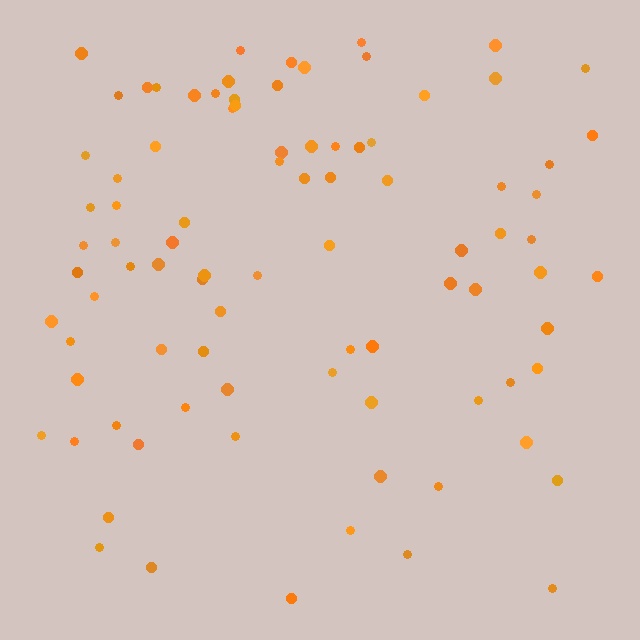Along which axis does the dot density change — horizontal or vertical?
Vertical.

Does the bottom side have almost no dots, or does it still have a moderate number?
Still a moderate number, just noticeably fewer than the top.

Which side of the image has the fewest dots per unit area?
The bottom.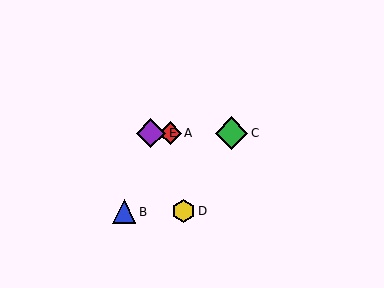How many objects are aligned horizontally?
3 objects (A, C, E) are aligned horizontally.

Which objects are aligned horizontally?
Objects A, C, E are aligned horizontally.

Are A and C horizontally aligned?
Yes, both are at y≈133.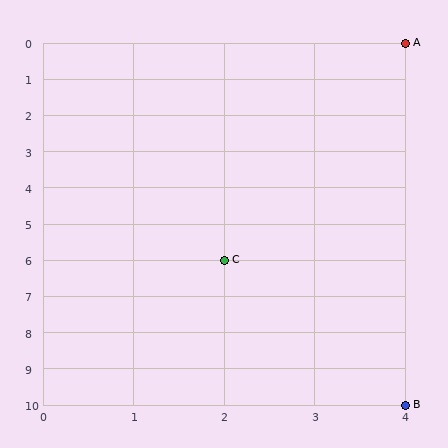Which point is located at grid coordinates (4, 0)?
Point A is at (4, 0).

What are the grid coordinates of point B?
Point B is at grid coordinates (4, 10).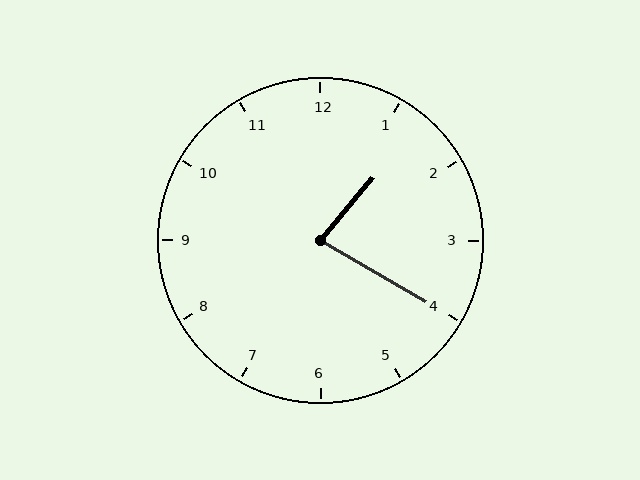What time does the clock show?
1:20.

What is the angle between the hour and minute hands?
Approximately 80 degrees.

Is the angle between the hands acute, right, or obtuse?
It is acute.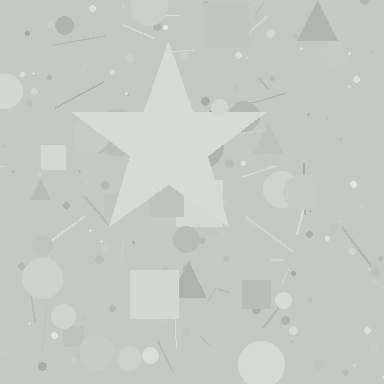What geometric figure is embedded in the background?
A star is embedded in the background.